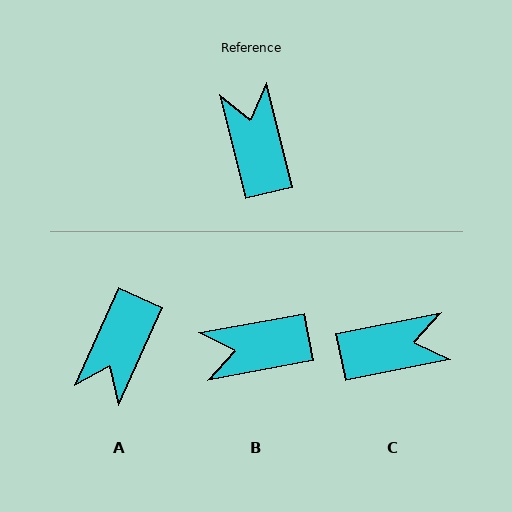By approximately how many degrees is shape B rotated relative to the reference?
Approximately 86 degrees counter-clockwise.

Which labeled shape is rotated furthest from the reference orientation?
A, about 142 degrees away.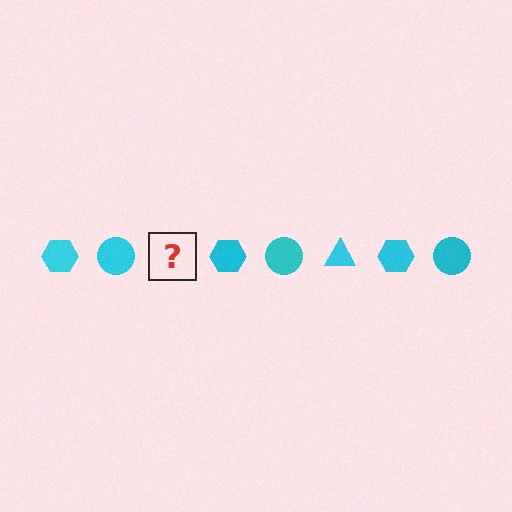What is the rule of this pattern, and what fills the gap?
The rule is that the pattern cycles through hexagon, circle, triangle shapes in cyan. The gap should be filled with a cyan triangle.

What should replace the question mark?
The question mark should be replaced with a cyan triangle.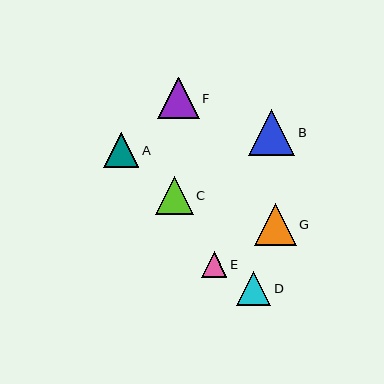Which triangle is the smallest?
Triangle E is the smallest with a size of approximately 25 pixels.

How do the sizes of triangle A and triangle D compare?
Triangle A and triangle D are approximately the same size.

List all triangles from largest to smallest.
From largest to smallest: B, G, F, C, A, D, E.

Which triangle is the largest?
Triangle B is the largest with a size of approximately 46 pixels.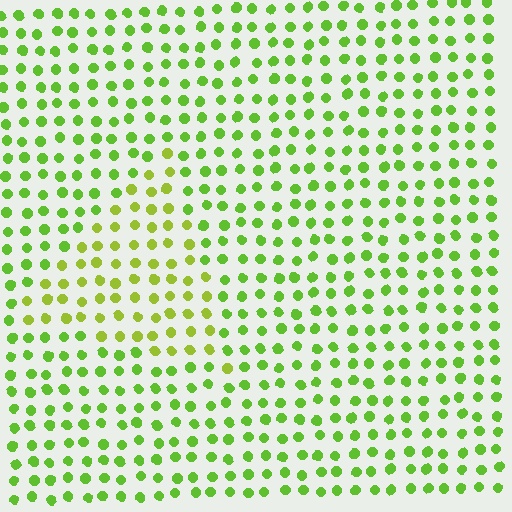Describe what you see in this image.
The image is filled with small lime elements in a uniform arrangement. A triangle-shaped region is visible where the elements are tinted to a slightly different hue, forming a subtle color boundary.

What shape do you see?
I see a triangle.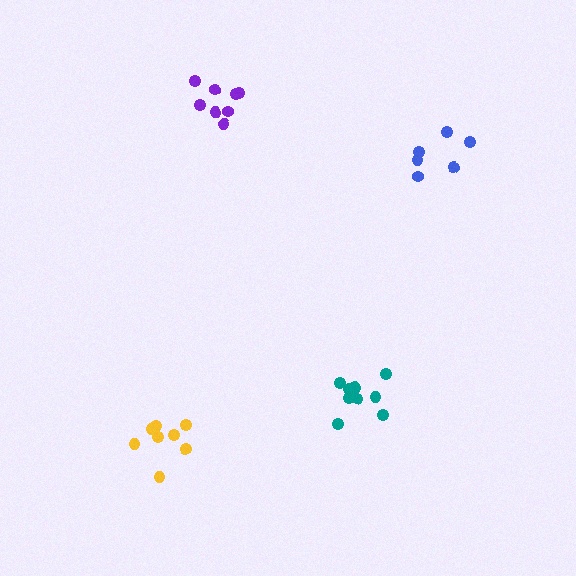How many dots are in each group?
Group 1: 8 dots, Group 2: 6 dots, Group 3: 8 dots, Group 4: 9 dots (31 total).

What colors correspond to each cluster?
The clusters are colored: purple, blue, yellow, teal.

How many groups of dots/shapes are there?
There are 4 groups.